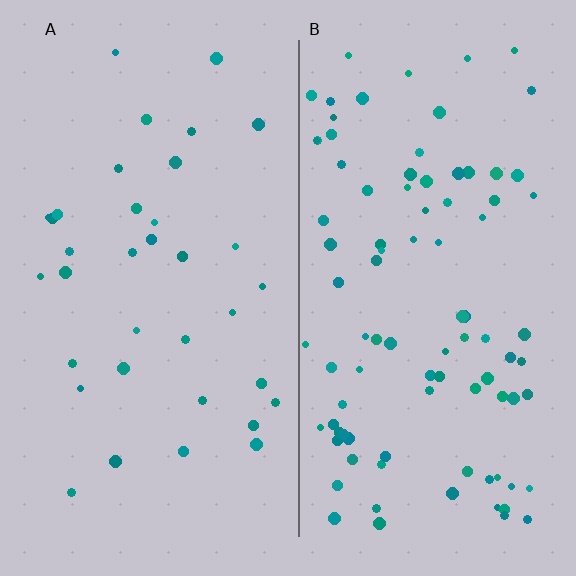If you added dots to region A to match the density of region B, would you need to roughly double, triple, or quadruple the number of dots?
Approximately triple.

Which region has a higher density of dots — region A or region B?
B (the right).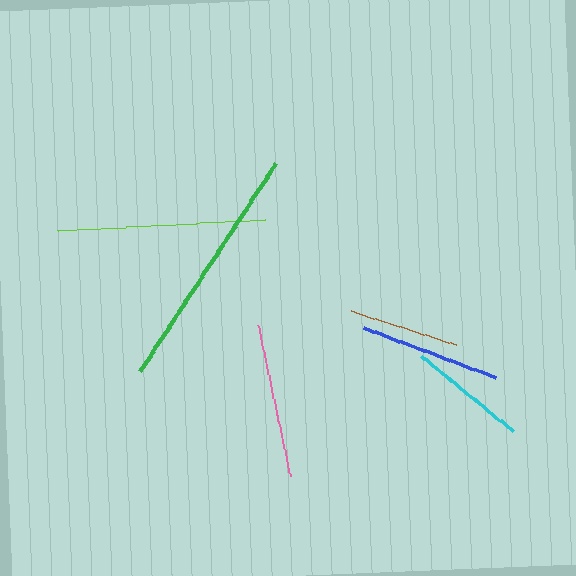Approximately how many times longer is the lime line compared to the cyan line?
The lime line is approximately 1.8 times the length of the cyan line.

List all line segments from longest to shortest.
From longest to shortest: green, lime, pink, blue, cyan, brown.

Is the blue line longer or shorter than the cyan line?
The blue line is longer than the cyan line.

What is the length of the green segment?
The green segment is approximately 248 pixels long.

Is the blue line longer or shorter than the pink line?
The pink line is longer than the blue line.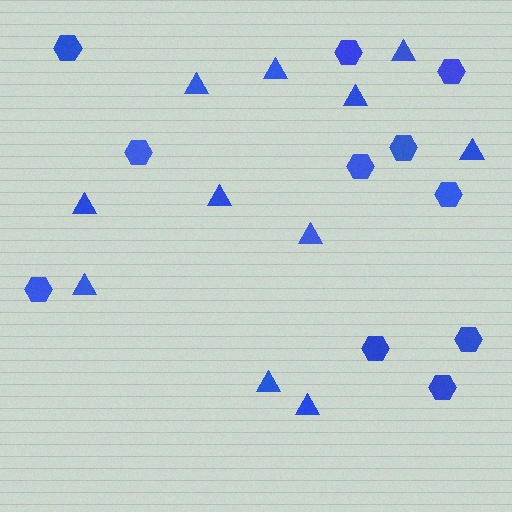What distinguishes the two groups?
There are 2 groups: one group of triangles (11) and one group of hexagons (11).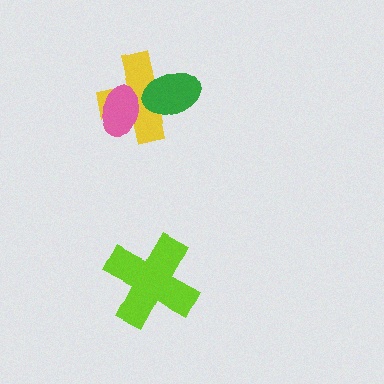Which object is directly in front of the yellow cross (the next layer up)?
The pink ellipse is directly in front of the yellow cross.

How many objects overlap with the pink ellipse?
1 object overlaps with the pink ellipse.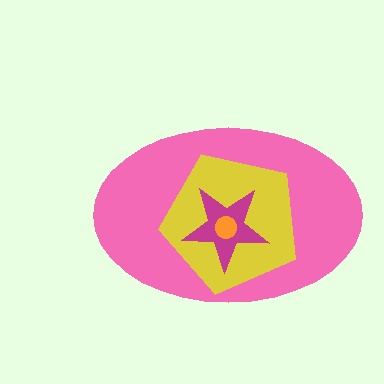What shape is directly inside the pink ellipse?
The yellow pentagon.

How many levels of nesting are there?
4.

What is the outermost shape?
The pink ellipse.